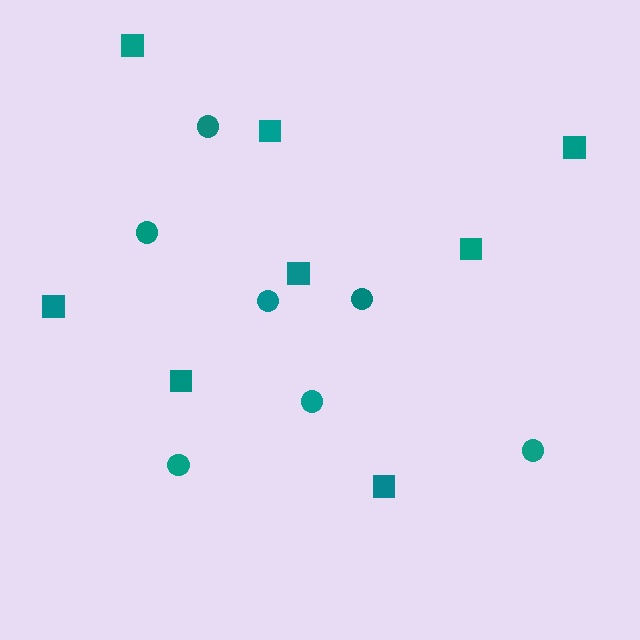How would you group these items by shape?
There are 2 groups: one group of circles (7) and one group of squares (8).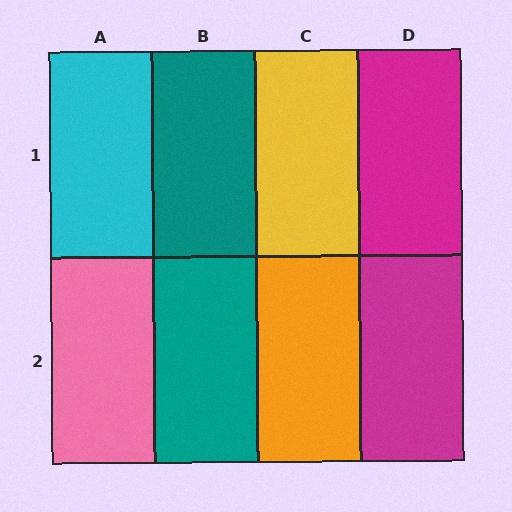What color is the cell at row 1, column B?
Teal.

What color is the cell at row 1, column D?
Magenta.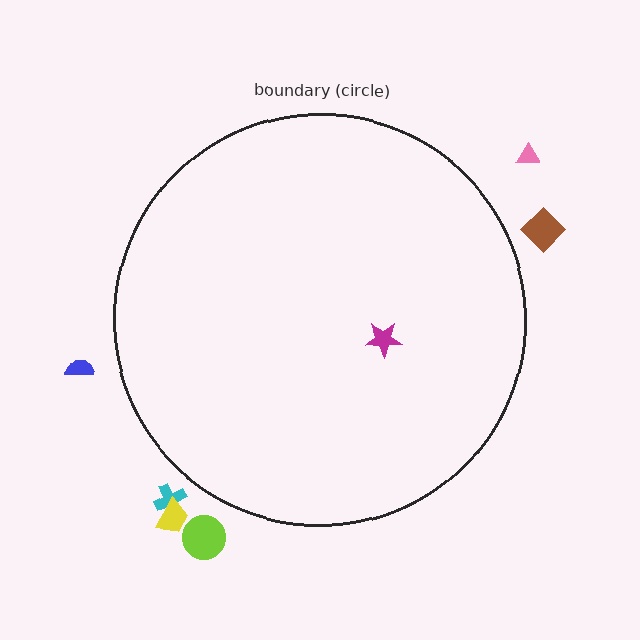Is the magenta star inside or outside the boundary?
Inside.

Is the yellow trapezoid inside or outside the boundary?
Outside.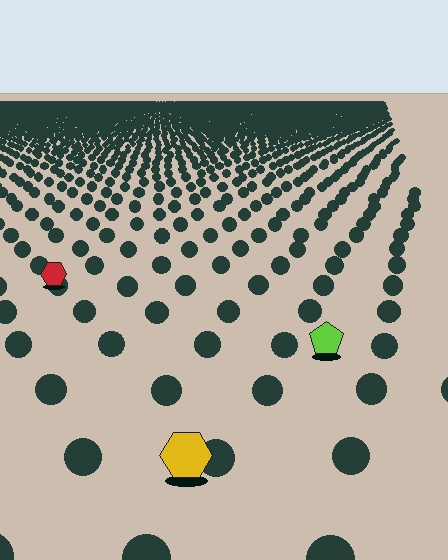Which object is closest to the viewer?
The yellow hexagon is closest. The texture marks near it are larger and more spread out.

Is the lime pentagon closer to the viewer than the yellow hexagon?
No. The yellow hexagon is closer — you can tell from the texture gradient: the ground texture is coarser near it.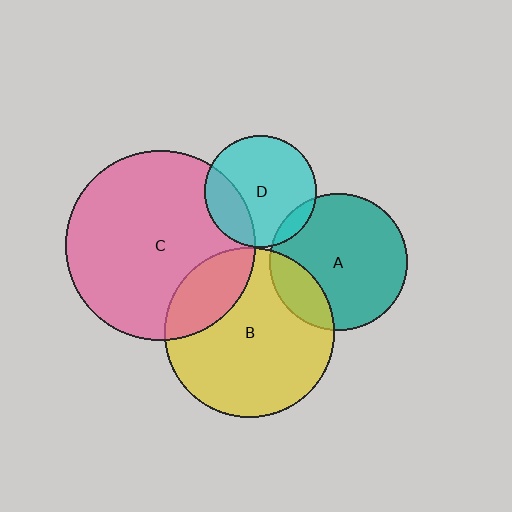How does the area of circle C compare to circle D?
Approximately 2.8 times.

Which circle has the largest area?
Circle C (pink).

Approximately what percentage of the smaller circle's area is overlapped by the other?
Approximately 10%.